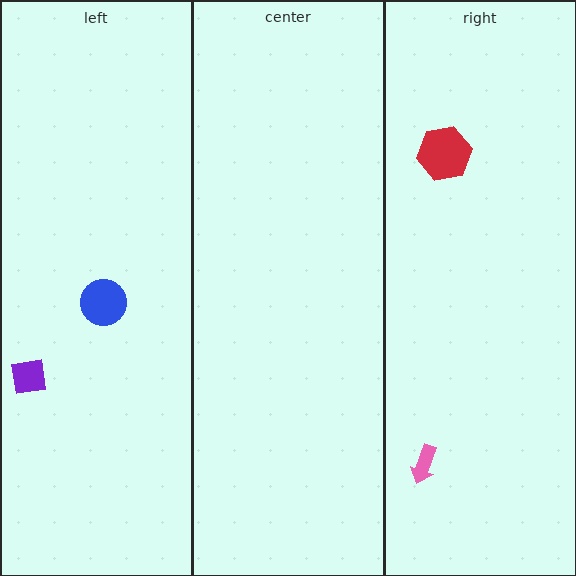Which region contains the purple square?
The left region.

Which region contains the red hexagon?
The right region.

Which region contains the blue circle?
The left region.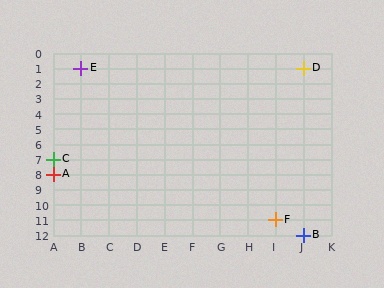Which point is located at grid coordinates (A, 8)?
Point A is at (A, 8).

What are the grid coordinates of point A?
Point A is at grid coordinates (A, 8).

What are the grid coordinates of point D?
Point D is at grid coordinates (J, 1).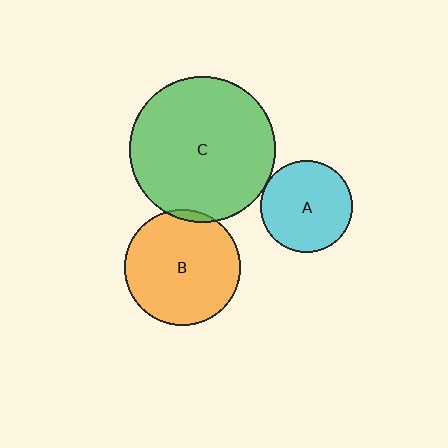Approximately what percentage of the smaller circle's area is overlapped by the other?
Approximately 5%.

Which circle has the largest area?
Circle C (green).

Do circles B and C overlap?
Yes.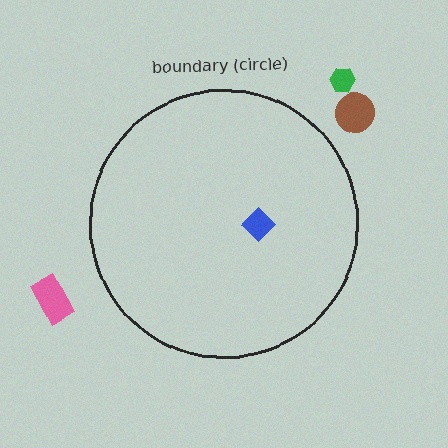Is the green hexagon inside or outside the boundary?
Outside.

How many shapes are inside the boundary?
1 inside, 3 outside.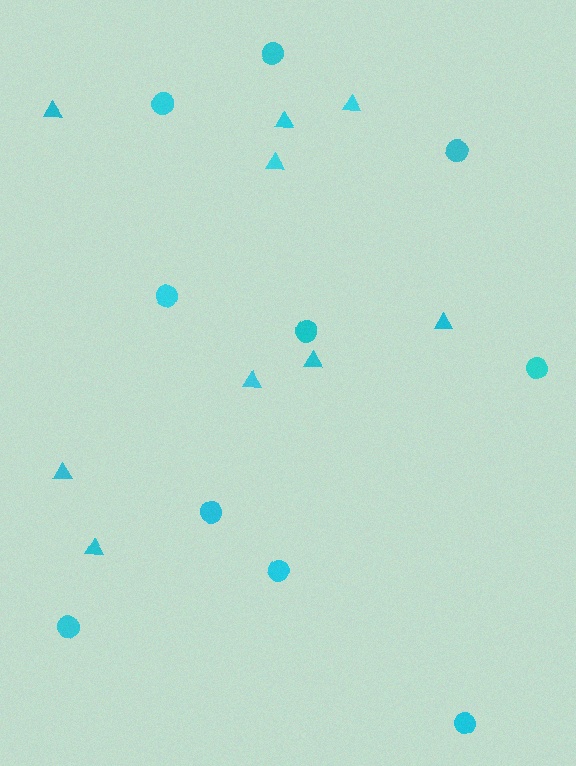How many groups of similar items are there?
There are 2 groups: one group of circles (10) and one group of triangles (9).